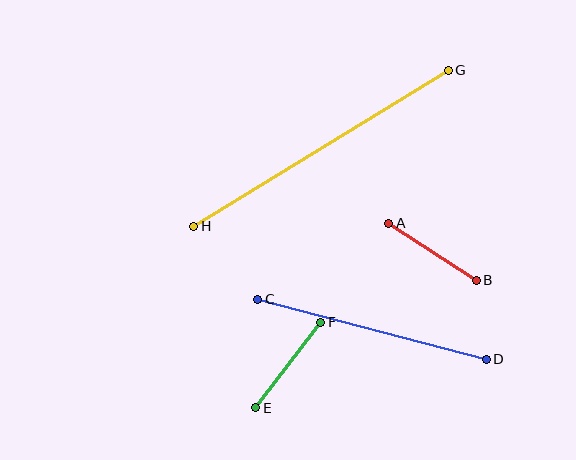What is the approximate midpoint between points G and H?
The midpoint is at approximately (321, 148) pixels.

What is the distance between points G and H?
The distance is approximately 299 pixels.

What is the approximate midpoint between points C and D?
The midpoint is at approximately (372, 329) pixels.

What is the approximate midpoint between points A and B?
The midpoint is at approximately (432, 252) pixels.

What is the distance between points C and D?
The distance is approximately 236 pixels.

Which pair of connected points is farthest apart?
Points G and H are farthest apart.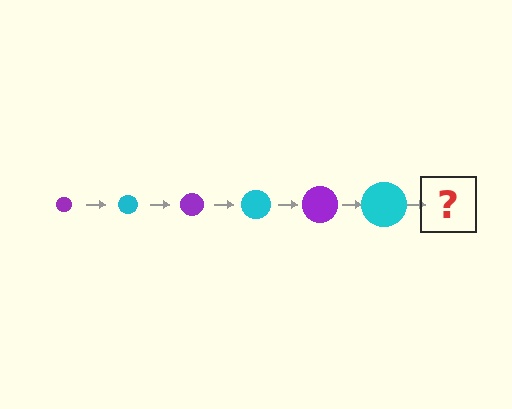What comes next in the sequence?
The next element should be a purple circle, larger than the previous one.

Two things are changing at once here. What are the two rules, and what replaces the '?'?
The two rules are that the circle grows larger each step and the color cycles through purple and cyan. The '?' should be a purple circle, larger than the previous one.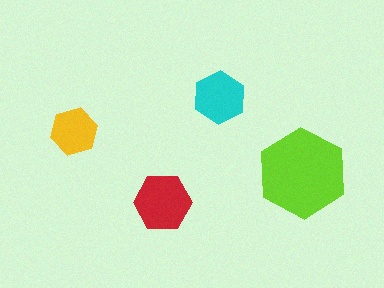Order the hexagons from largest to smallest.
the lime one, the red one, the cyan one, the yellow one.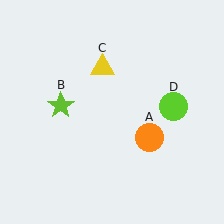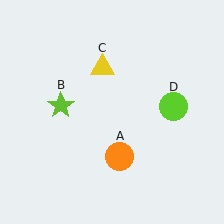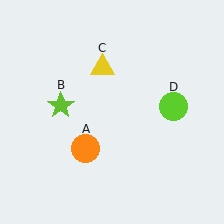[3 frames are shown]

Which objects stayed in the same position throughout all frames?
Lime star (object B) and yellow triangle (object C) and lime circle (object D) remained stationary.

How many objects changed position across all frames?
1 object changed position: orange circle (object A).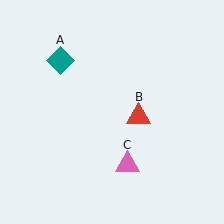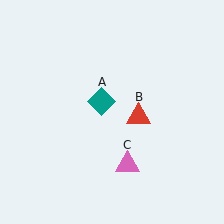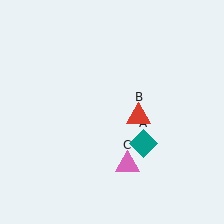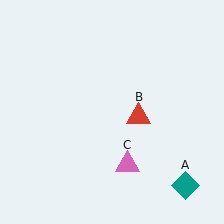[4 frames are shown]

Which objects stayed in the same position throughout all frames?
Red triangle (object B) and pink triangle (object C) remained stationary.